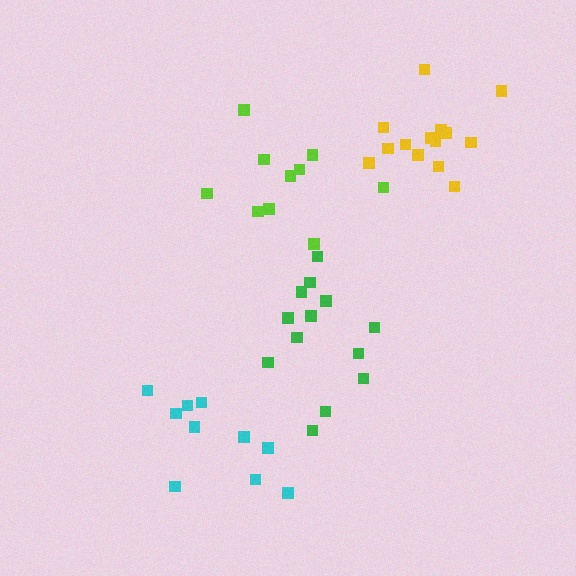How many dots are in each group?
Group 1: 13 dots, Group 2: 10 dots, Group 3: 10 dots, Group 4: 14 dots (47 total).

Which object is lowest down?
The cyan cluster is bottommost.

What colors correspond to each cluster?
The clusters are colored: green, cyan, lime, yellow.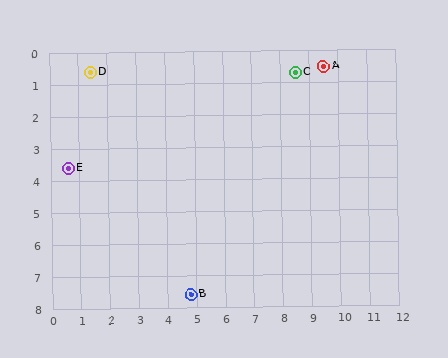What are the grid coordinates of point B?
Point B is at approximately (4.8, 7.6).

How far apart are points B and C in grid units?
Points B and C are about 7.8 grid units apart.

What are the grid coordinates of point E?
Point E is at approximately (0.6, 3.6).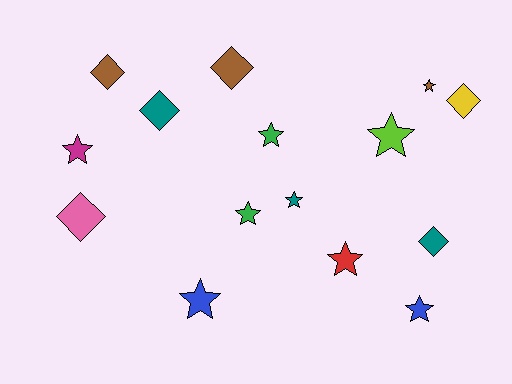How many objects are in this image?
There are 15 objects.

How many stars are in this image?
There are 9 stars.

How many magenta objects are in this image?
There is 1 magenta object.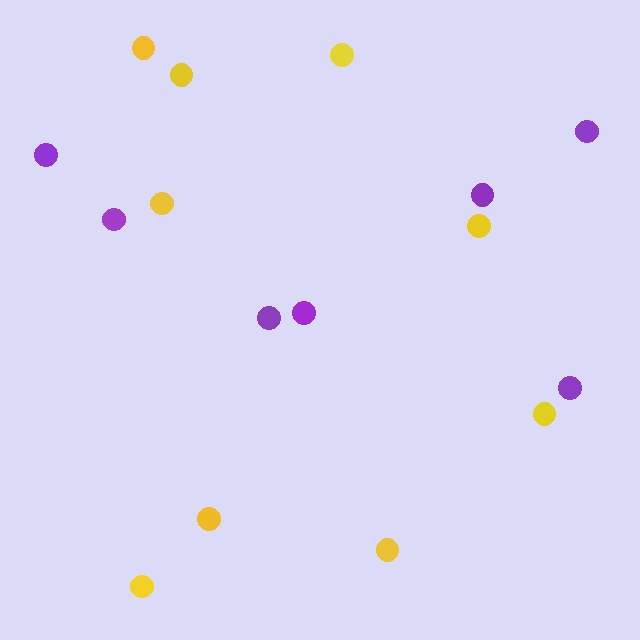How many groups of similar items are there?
There are 2 groups: one group of yellow circles (9) and one group of purple circles (7).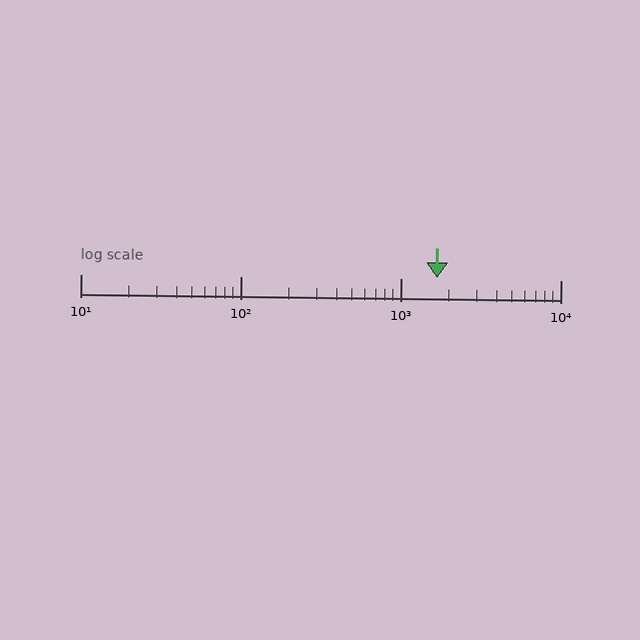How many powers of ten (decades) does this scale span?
The scale spans 3 decades, from 10 to 10000.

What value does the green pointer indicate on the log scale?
The pointer indicates approximately 1700.